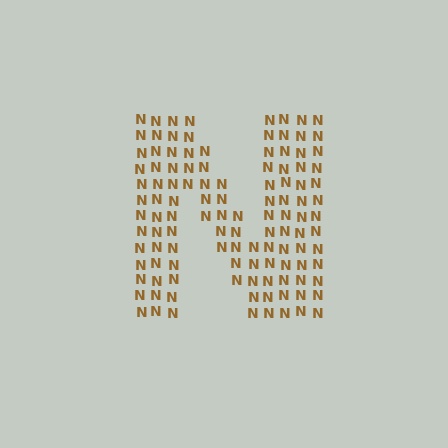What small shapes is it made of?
It is made of small letter N's.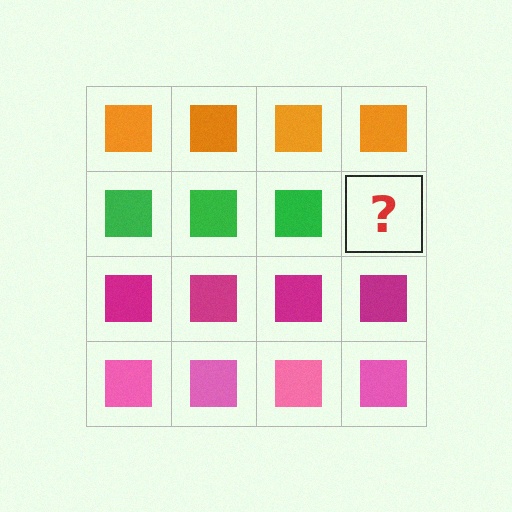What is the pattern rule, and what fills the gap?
The rule is that each row has a consistent color. The gap should be filled with a green square.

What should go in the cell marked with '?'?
The missing cell should contain a green square.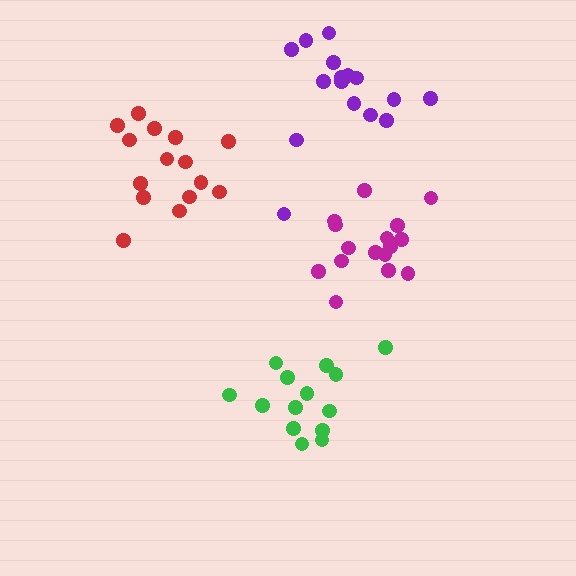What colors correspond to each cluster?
The clusters are colored: green, magenta, purple, red.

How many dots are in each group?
Group 1: 14 dots, Group 2: 16 dots, Group 3: 16 dots, Group 4: 15 dots (61 total).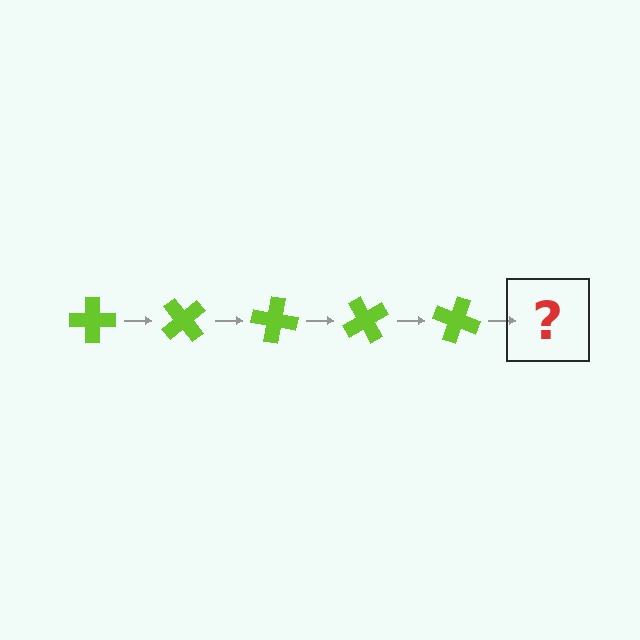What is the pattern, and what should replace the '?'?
The pattern is that the cross rotates 50 degrees each step. The '?' should be a lime cross rotated 250 degrees.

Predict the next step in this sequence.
The next step is a lime cross rotated 250 degrees.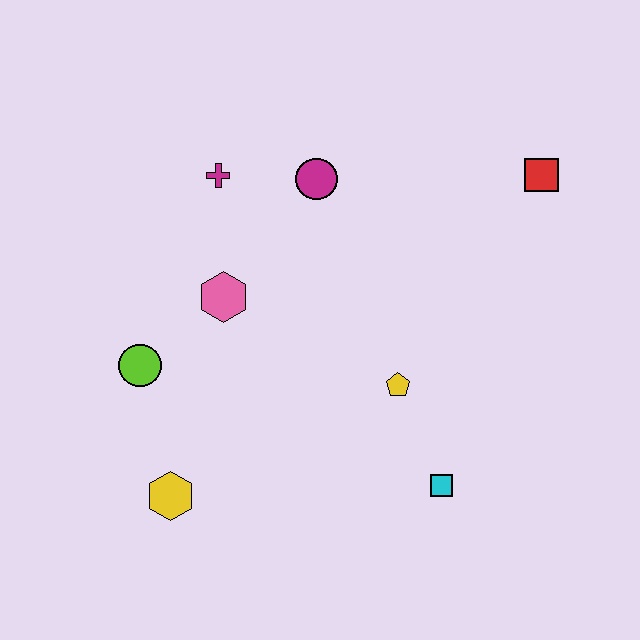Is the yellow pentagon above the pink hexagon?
No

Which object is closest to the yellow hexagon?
The lime circle is closest to the yellow hexagon.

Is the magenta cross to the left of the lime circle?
No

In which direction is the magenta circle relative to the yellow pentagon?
The magenta circle is above the yellow pentagon.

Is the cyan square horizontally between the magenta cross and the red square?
Yes